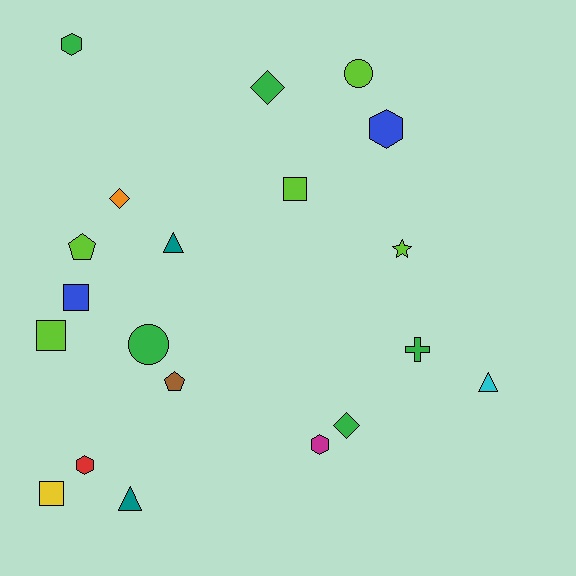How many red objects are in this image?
There is 1 red object.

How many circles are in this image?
There are 2 circles.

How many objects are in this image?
There are 20 objects.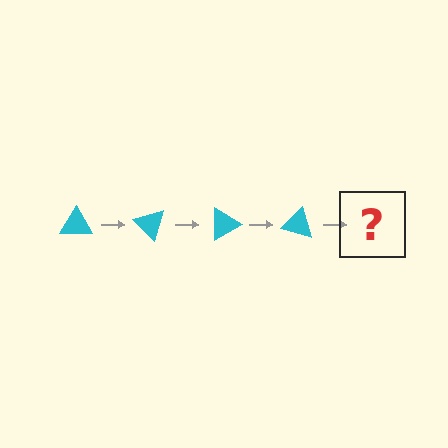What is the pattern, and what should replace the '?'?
The pattern is that the triangle rotates 45 degrees each step. The '?' should be a cyan triangle rotated 180 degrees.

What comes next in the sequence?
The next element should be a cyan triangle rotated 180 degrees.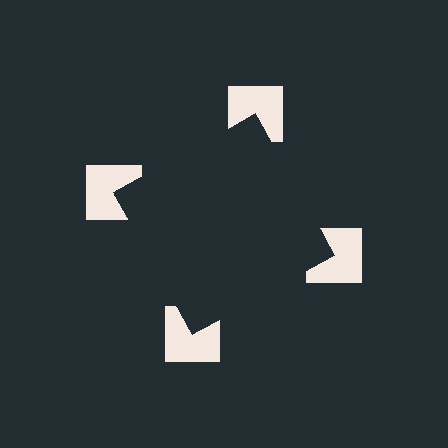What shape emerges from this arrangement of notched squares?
An illusory square — its edges are inferred from the aligned wedge cuts in the notched squares, not physically drawn.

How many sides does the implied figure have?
4 sides.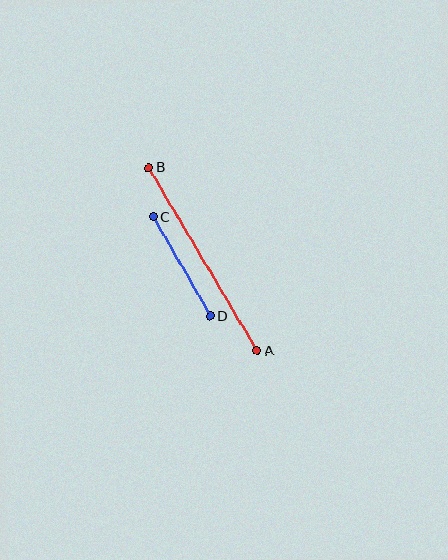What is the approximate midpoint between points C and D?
The midpoint is at approximately (182, 267) pixels.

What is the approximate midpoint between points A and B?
The midpoint is at approximately (203, 259) pixels.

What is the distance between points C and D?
The distance is approximately 115 pixels.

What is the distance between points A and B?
The distance is approximately 213 pixels.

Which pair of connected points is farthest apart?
Points A and B are farthest apart.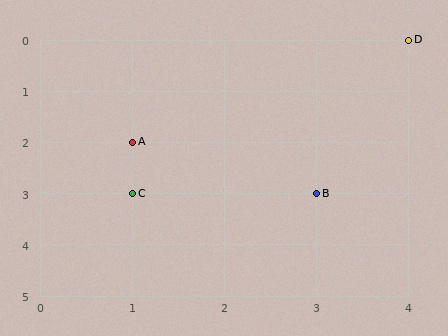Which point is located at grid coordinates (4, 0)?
Point D is at (4, 0).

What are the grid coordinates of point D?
Point D is at grid coordinates (4, 0).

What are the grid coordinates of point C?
Point C is at grid coordinates (1, 3).